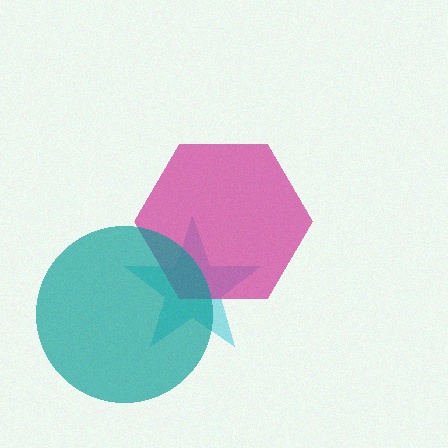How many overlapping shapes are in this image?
There are 3 overlapping shapes in the image.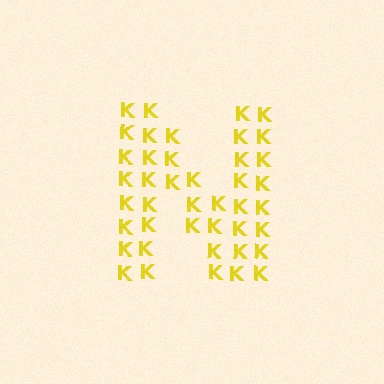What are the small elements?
The small elements are letter K's.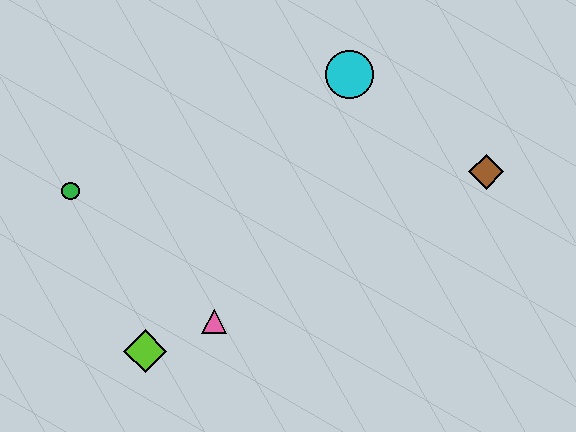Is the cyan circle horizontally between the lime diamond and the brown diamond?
Yes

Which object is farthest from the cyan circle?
The lime diamond is farthest from the cyan circle.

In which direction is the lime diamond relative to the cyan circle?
The lime diamond is below the cyan circle.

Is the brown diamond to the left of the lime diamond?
No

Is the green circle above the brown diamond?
No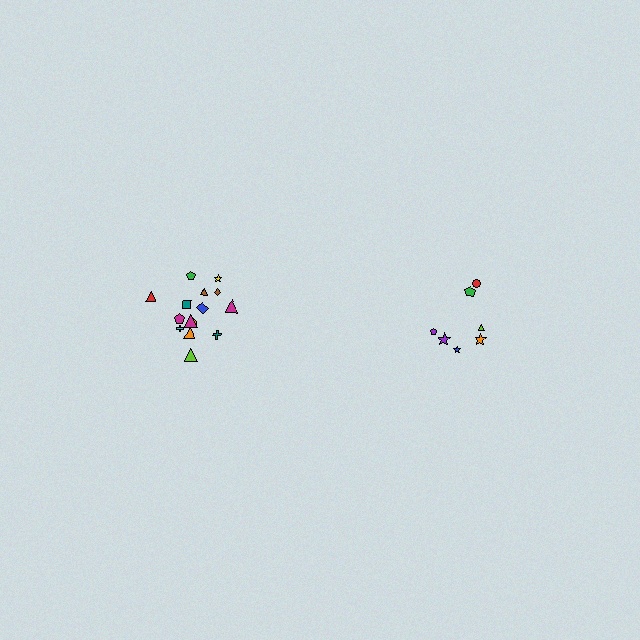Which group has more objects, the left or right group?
The left group.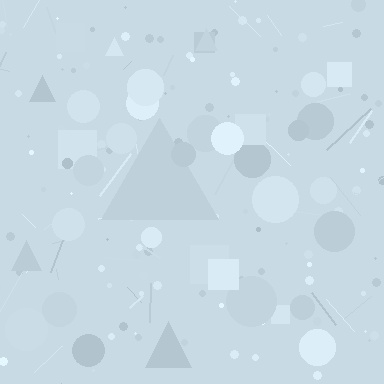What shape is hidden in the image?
A triangle is hidden in the image.